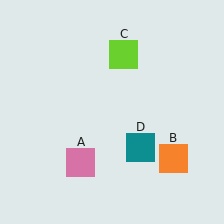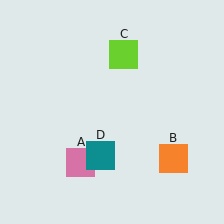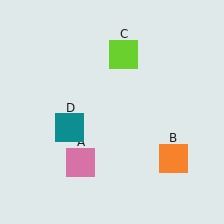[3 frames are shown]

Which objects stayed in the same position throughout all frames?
Pink square (object A) and orange square (object B) and lime square (object C) remained stationary.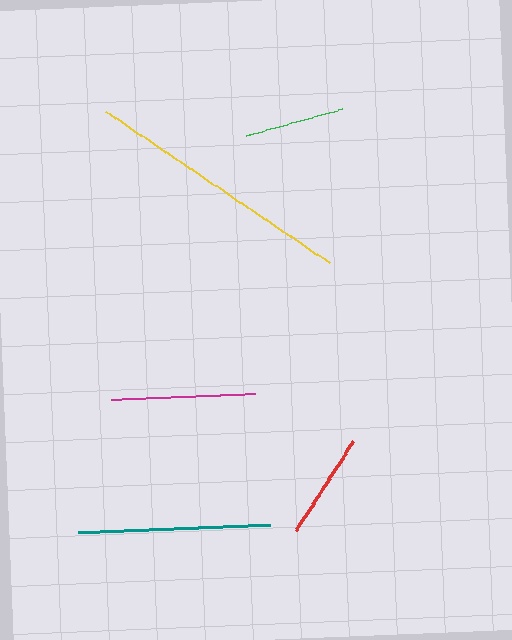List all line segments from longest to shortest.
From longest to shortest: yellow, teal, magenta, red, green.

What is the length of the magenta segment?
The magenta segment is approximately 144 pixels long.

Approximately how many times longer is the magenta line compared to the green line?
The magenta line is approximately 1.5 times the length of the green line.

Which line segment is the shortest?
The green line is the shortest at approximately 99 pixels.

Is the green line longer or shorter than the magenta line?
The magenta line is longer than the green line.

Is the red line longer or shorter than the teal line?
The teal line is longer than the red line.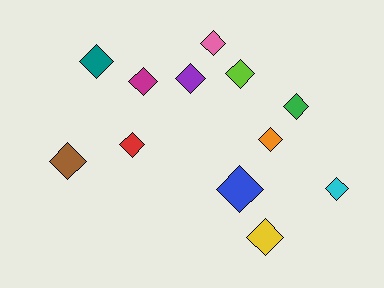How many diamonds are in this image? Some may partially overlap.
There are 12 diamonds.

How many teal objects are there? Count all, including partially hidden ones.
There is 1 teal object.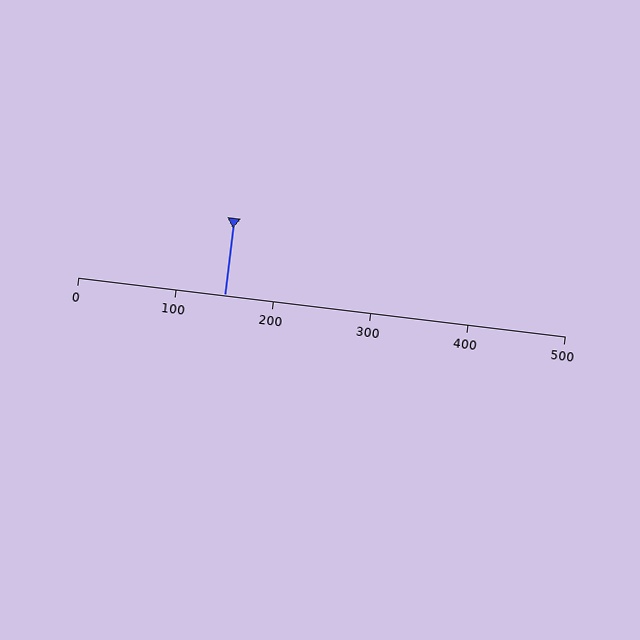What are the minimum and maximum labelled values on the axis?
The axis runs from 0 to 500.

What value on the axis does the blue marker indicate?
The marker indicates approximately 150.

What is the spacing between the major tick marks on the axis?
The major ticks are spaced 100 apart.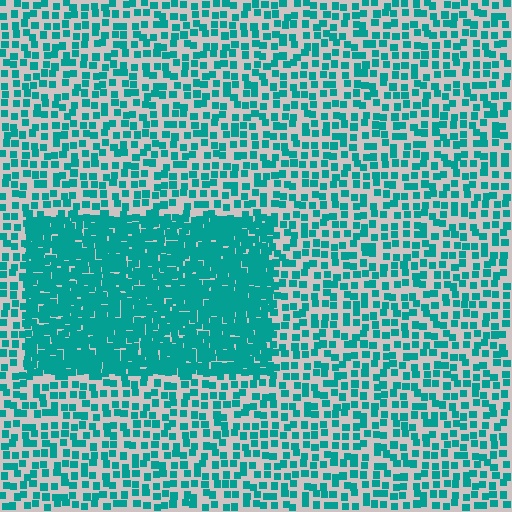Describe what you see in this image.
The image contains small teal elements arranged at two different densities. A rectangle-shaped region is visible where the elements are more densely packed than the surrounding area.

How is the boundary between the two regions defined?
The boundary is defined by a change in element density (approximately 2.5x ratio). All elements are the same color, size, and shape.